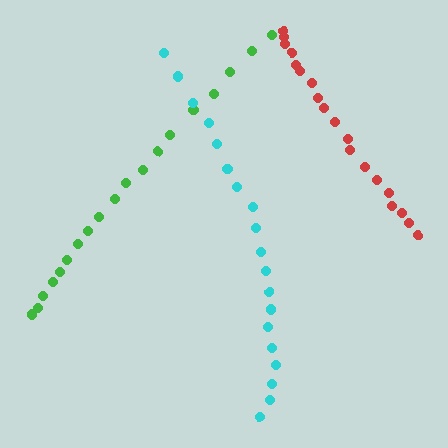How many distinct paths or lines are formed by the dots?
There are 3 distinct paths.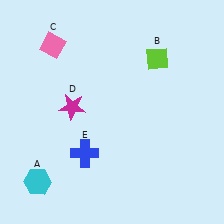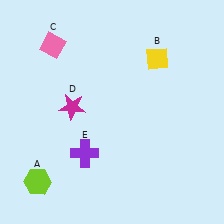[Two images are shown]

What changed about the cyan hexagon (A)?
In Image 1, A is cyan. In Image 2, it changed to lime.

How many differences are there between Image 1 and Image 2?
There are 3 differences between the two images.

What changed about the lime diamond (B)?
In Image 1, B is lime. In Image 2, it changed to yellow.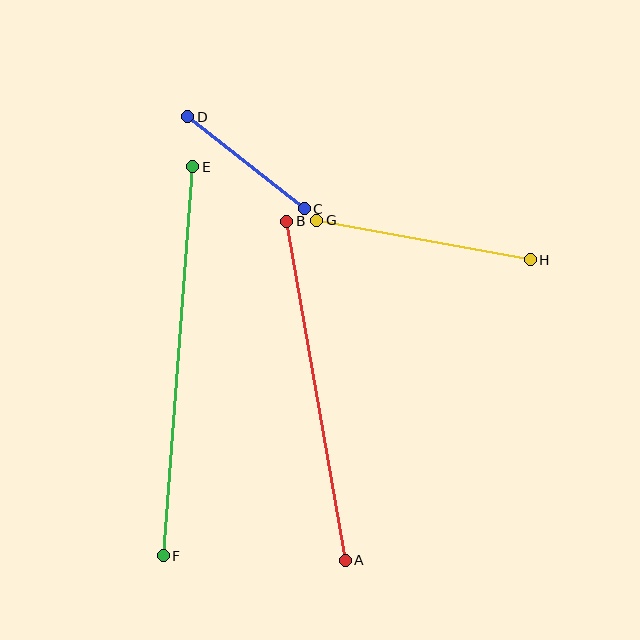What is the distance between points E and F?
The distance is approximately 390 pixels.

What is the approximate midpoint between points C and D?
The midpoint is at approximately (246, 163) pixels.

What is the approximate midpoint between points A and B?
The midpoint is at approximately (316, 391) pixels.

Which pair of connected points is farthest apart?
Points E and F are farthest apart.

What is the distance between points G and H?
The distance is approximately 217 pixels.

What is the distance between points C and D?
The distance is approximately 149 pixels.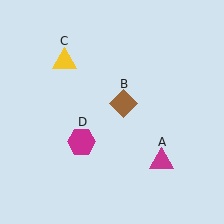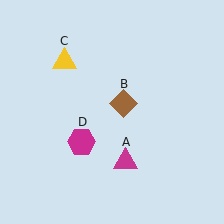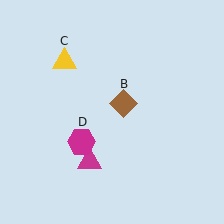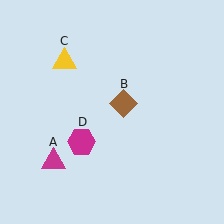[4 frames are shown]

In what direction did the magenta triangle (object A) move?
The magenta triangle (object A) moved left.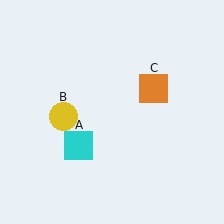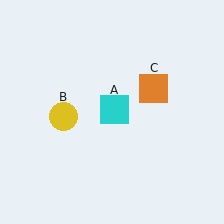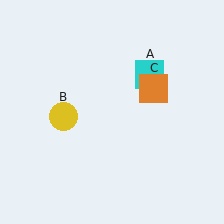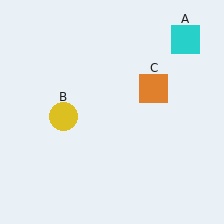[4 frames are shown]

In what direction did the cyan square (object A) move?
The cyan square (object A) moved up and to the right.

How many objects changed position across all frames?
1 object changed position: cyan square (object A).